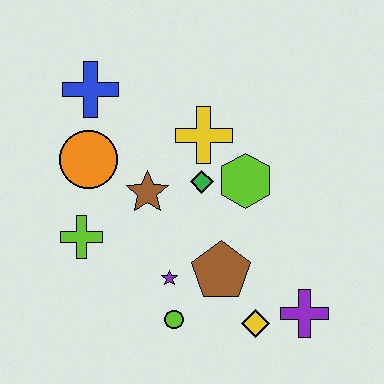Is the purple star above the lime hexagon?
No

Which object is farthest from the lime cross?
The purple cross is farthest from the lime cross.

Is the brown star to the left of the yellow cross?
Yes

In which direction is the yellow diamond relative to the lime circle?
The yellow diamond is to the right of the lime circle.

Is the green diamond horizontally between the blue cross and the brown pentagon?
Yes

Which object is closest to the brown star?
The green diamond is closest to the brown star.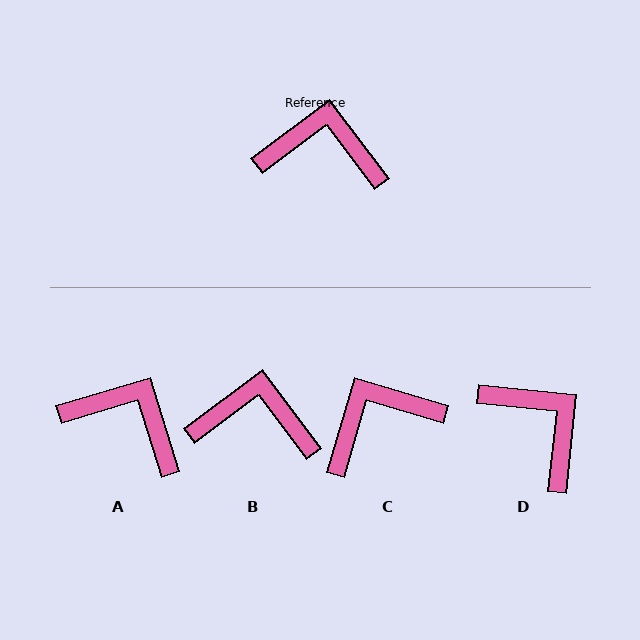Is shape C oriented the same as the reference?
No, it is off by about 37 degrees.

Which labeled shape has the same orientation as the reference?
B.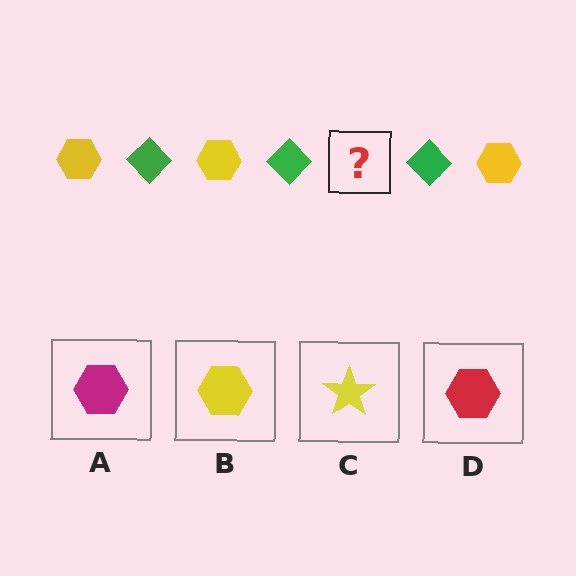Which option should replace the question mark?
Option B.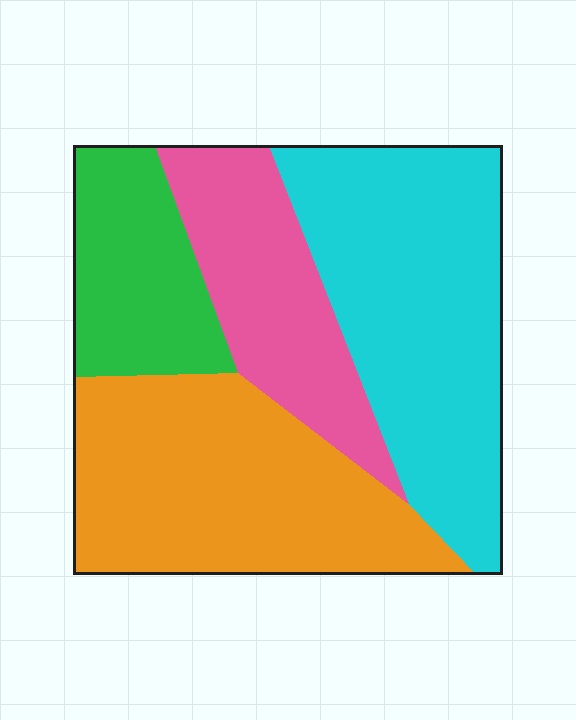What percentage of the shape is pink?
Pink covers about 20% of the shape.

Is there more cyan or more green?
Cyan.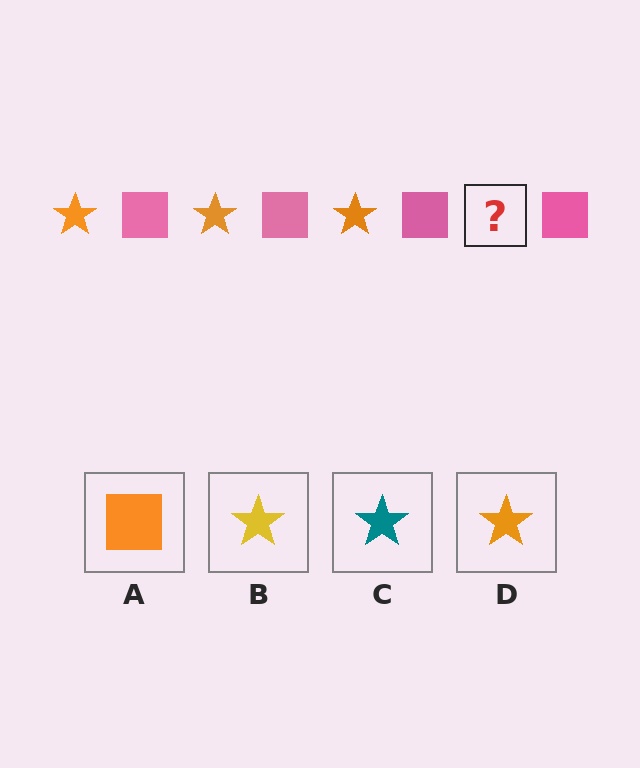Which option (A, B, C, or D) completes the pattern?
D.